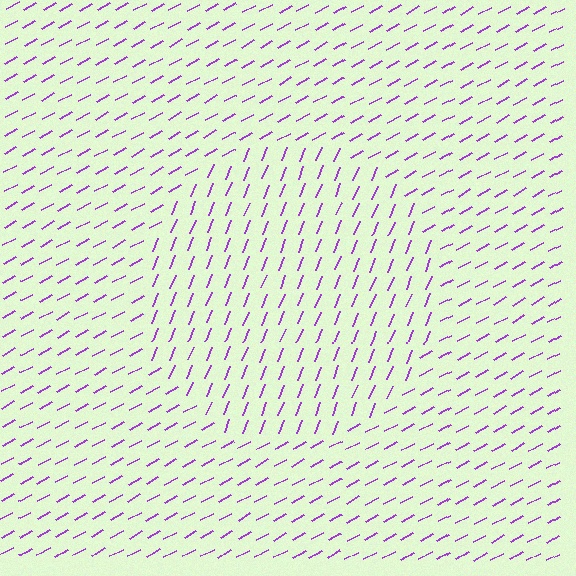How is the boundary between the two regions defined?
The boundary is defined purely by a change in line orientation (approximately 39 degrees difference). All lines are the same color and thickness.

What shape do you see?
I see a circle.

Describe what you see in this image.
The image is filled with small purple line segments. A circle region in the image has lines oriented differently from the surrounding lines, creating a visible texture boundary.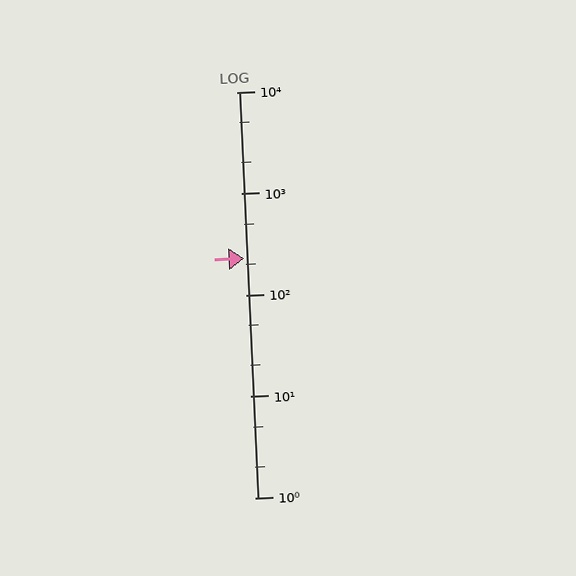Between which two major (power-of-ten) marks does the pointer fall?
The pointer is between 100 and 1000.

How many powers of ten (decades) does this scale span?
The scale spans 4 decades, from 1 to 10000.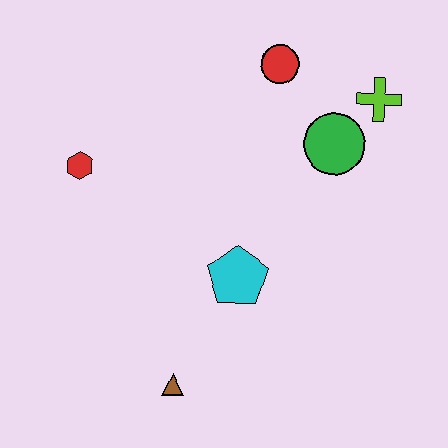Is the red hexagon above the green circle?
No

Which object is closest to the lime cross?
The green circle is closest to the lime cross.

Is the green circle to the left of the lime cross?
Yes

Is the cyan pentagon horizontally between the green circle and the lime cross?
No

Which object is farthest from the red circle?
The brown triangle is farthest from the red circle.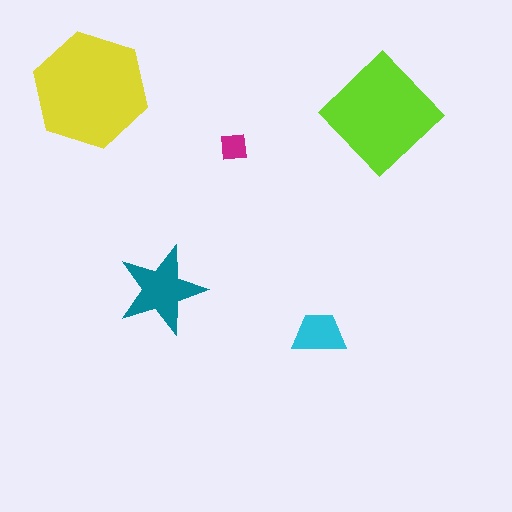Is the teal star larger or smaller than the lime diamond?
Smaller.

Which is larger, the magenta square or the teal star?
The teal star.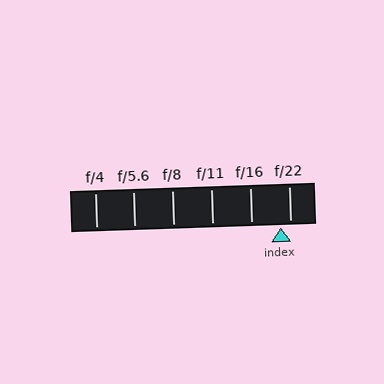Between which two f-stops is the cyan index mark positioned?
The index mark is between f/16 and f/22.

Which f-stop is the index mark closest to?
The index mark is closest to f/22.